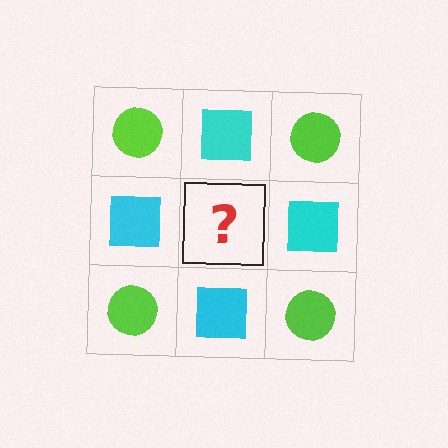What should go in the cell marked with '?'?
The missing cell should contain a lime circle.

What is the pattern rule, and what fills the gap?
The rule is that it alternates lime circle and cyan square in a checkerboard pattern. The gap should be filled with a lime circle.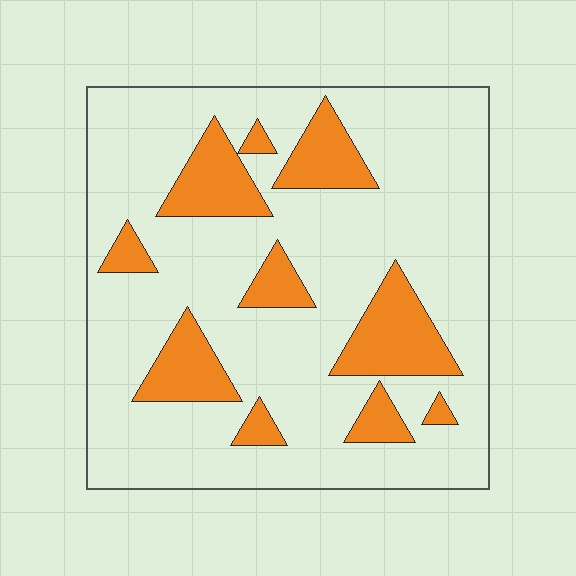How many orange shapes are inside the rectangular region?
10.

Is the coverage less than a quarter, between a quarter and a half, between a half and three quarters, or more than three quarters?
Less than a quarter.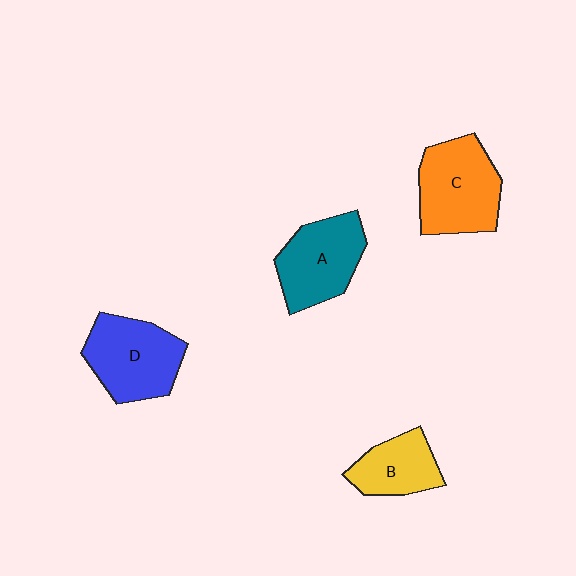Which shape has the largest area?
Shape C (orange).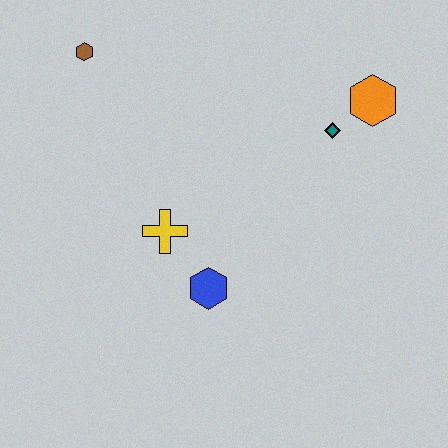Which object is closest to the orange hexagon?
The teal diamond is closest to the orange hexagon.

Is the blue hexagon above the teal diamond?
No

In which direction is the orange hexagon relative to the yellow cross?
The orange hexagon is to the right of the yellow cross.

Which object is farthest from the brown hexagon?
The orange hexagon is farthest from the brown hexagon.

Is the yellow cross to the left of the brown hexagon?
No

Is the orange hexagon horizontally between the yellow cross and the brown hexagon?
No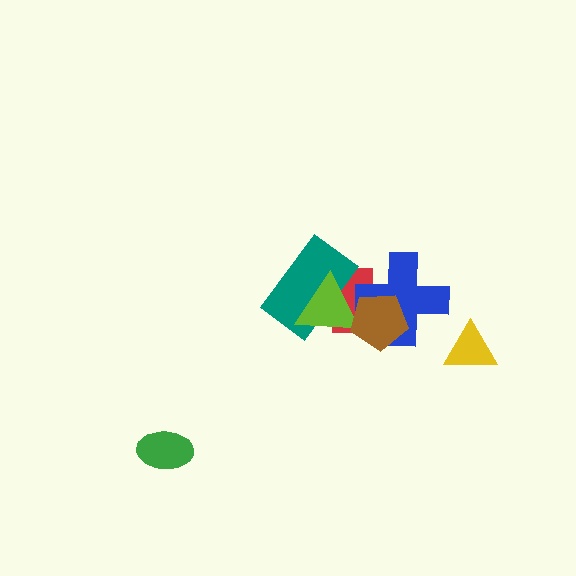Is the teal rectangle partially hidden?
Yes, it is partially covered by another shape.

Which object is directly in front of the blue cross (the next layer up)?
The lime triangle is directly in front of the blue cross.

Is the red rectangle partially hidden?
Yes, it is partially covered by another shape.